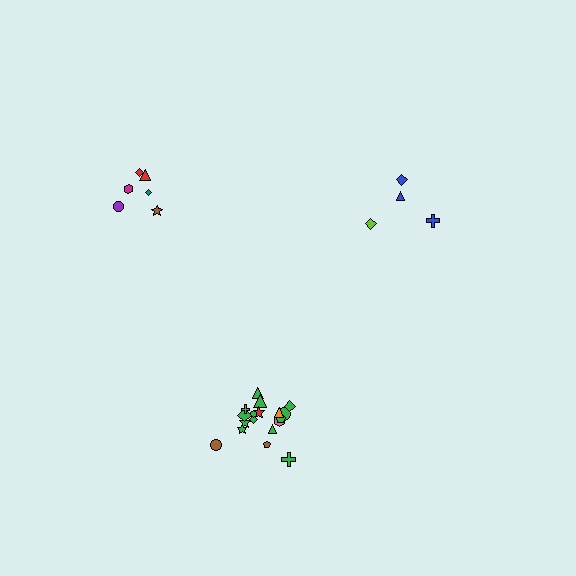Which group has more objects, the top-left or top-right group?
The top-left group.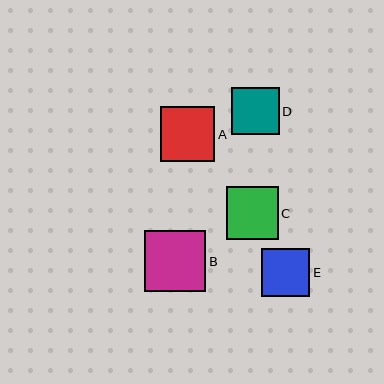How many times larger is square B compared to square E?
Square B is approximately 1.3 times the size of square E.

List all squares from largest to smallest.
From largest to smallest: B, A, C, E, D.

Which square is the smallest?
Square D is the smallest with a size of approximately 48 pixels.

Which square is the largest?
Square B is the largest with a size of approximately 61 pixels.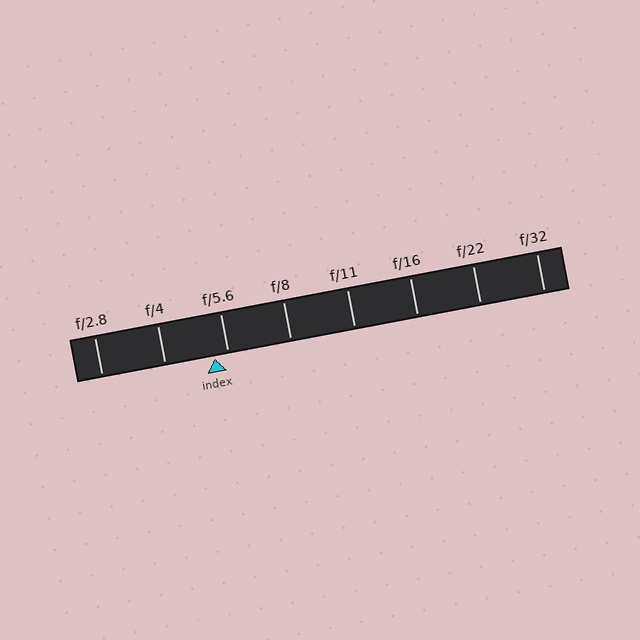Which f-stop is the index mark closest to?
The index mark is closest to f/5.6.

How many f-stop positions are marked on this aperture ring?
There are 8 f-stop positions marked.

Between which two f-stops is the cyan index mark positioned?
The index mark is between f/4 and f/5.6.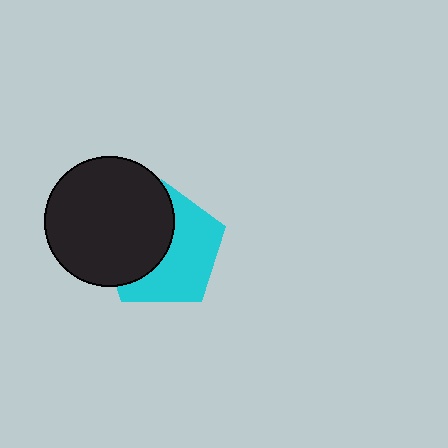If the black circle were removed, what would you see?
You would see the complete cyan pentagon.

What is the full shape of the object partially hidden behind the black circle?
The partially hidden object is a cyan pentagon.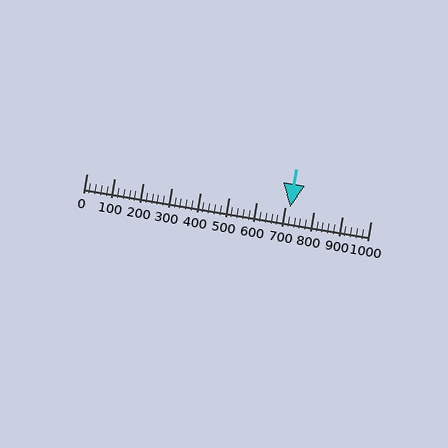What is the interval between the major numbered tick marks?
The major tick marks are spaced 100 units apart.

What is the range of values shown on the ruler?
The ruler shows values from 0 to 1000.